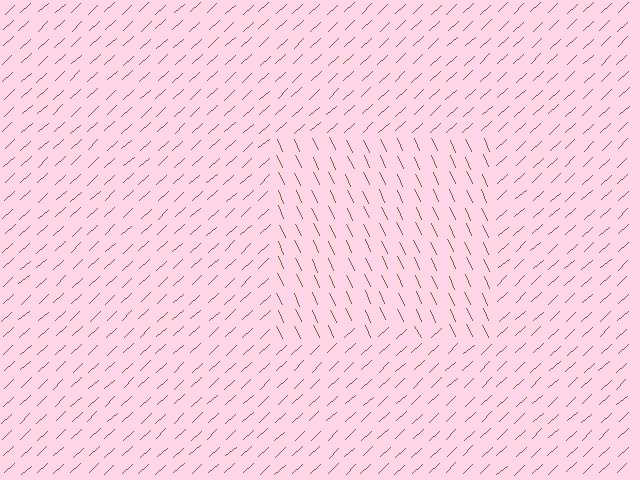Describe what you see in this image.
The image is filled with small brown line segments. A rectangle region in the image has lines oriented differently from the surrounding lines, creating a visible texture boundary.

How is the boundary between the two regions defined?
The boundary is defined purely by a change in line orientation (approximately 72 degrees difference). All lines are the same color and thickness.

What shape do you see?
I see a rectangle.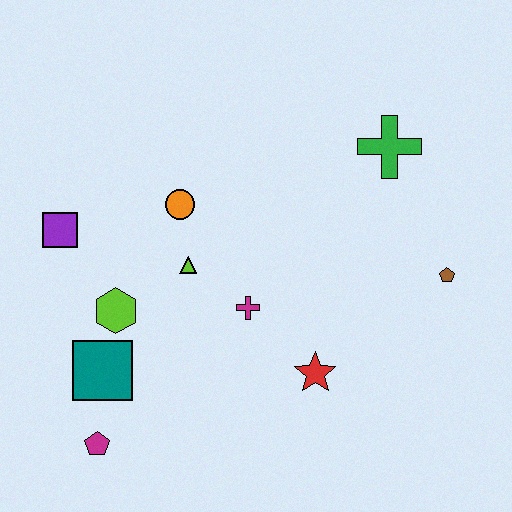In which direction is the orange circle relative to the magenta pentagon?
The orange circle is above the magenta pentagon.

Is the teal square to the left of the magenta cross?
Yes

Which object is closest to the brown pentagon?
The green cross is closest to the brown pentagon.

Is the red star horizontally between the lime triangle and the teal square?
No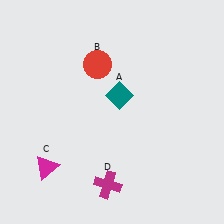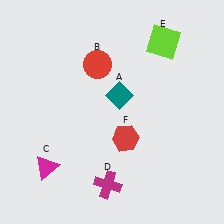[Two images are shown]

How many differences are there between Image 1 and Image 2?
There are 2 differences between the two images.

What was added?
A lime square (E), a red hexagon (F) were added in Image 2.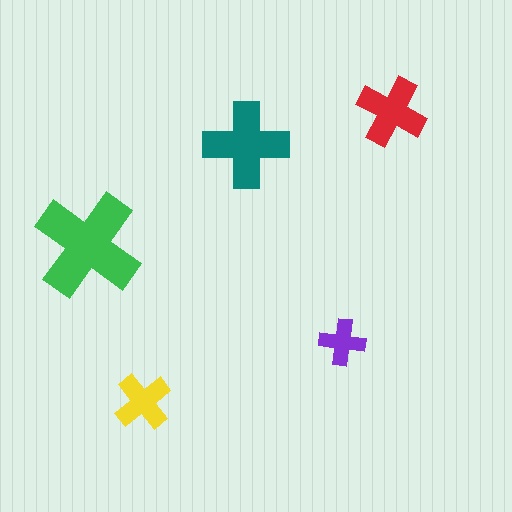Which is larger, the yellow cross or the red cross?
The red one.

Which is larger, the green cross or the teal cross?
The green one.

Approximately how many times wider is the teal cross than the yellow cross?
About 1.5 times wider.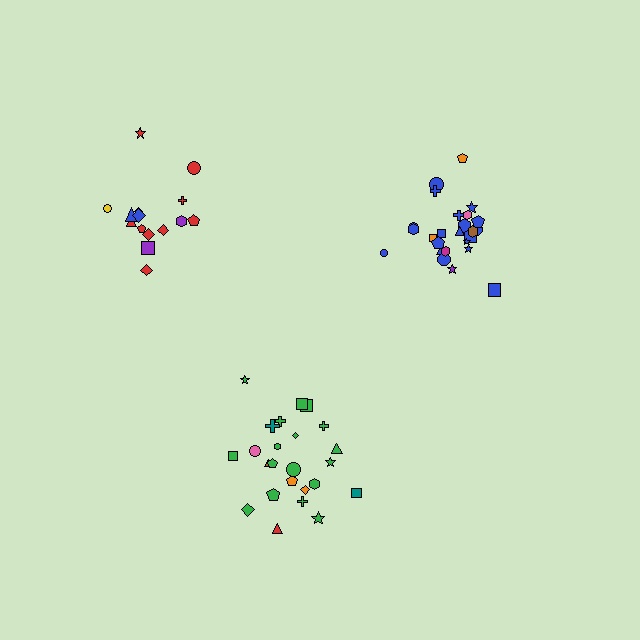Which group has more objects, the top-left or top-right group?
The top-right group.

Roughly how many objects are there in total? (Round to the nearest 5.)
Roughly 65 objects in total.